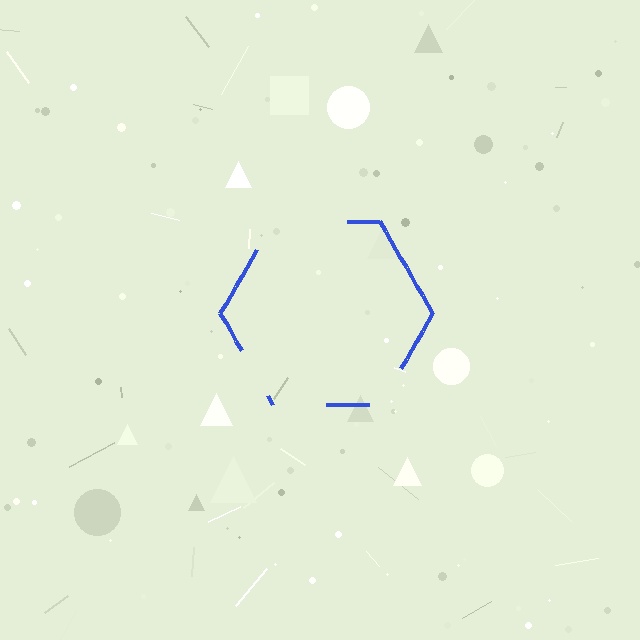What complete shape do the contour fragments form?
The contour fragments form a hexagon.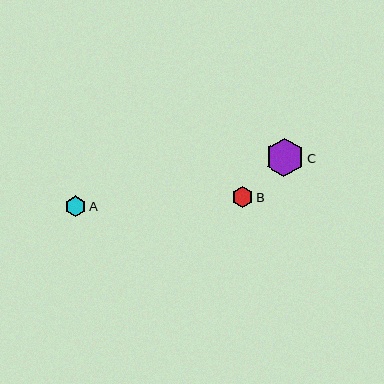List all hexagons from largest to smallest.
From largest to smallest: C, A, B.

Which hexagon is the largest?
Hexagon C is the largest with a size of approximately 39 pixels.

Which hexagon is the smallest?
Hexagon B is the smallest with a size of approximately 21 pixels.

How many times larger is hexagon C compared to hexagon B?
Hexagon C is approximately 1.8 times the size of hexagon B.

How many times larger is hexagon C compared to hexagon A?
Hexagon C is approximately 1.8 times the size of hexagon A.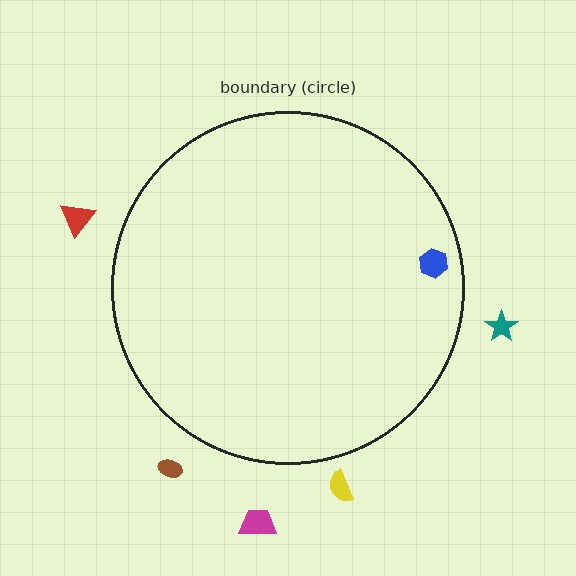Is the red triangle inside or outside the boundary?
Outside.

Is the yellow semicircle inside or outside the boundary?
Outside.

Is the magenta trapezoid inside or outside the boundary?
Outside.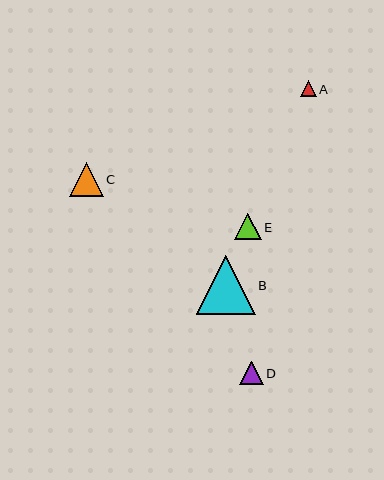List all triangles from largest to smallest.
From largest to smallest: B, C, E, D, A.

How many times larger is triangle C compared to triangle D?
Triangle C is approximately 1.4 times the size of triangle D.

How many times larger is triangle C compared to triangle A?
Triangle C is approximately 2.1 times the size of triangle A.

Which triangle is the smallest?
Triangle A is the smallest with a size of approximately 16 pixels.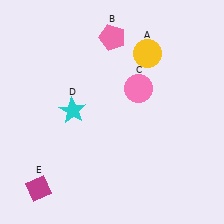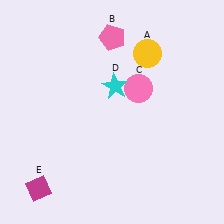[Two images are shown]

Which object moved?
The cyan star (D) moved right.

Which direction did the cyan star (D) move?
The cyan star (D) moved right.